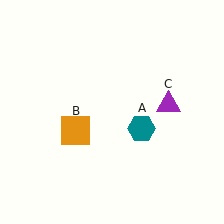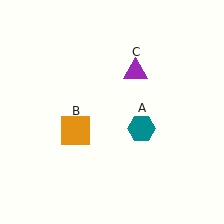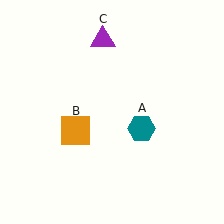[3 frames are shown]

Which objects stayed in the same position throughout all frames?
Teal hexagon (object A) and orange square (object B) remained stationary.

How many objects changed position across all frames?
1 object changed position: purple triangle (object C).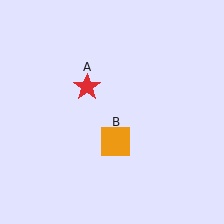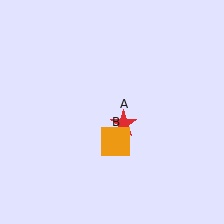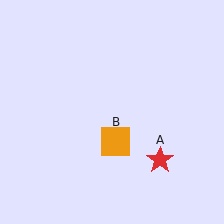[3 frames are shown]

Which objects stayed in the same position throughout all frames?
Orange square (object B) remained stationary.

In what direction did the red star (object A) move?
The red star (object A) moved down and to the right.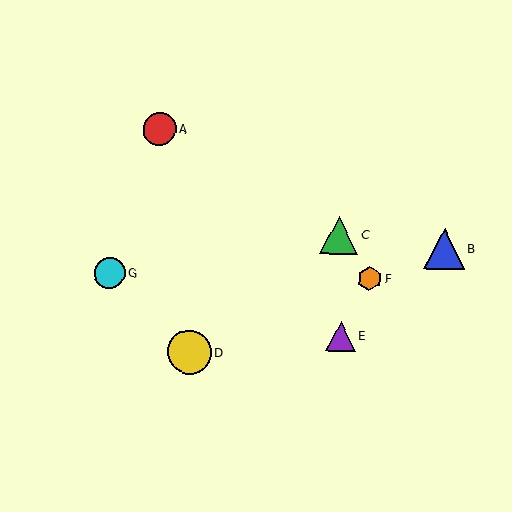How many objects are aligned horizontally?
2 objects (F, G) are aligned horizontally.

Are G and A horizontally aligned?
No, G is at y≈273 and A is at y≈129.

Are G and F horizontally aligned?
Yes, both are at y≈273.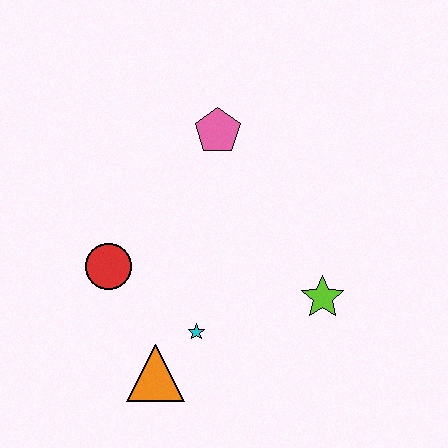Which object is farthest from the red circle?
The lime star is farthest from the red circle.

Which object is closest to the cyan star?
The orange triangle is closest to the cyan star.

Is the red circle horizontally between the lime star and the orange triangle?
No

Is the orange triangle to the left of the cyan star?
Yes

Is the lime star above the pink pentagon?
No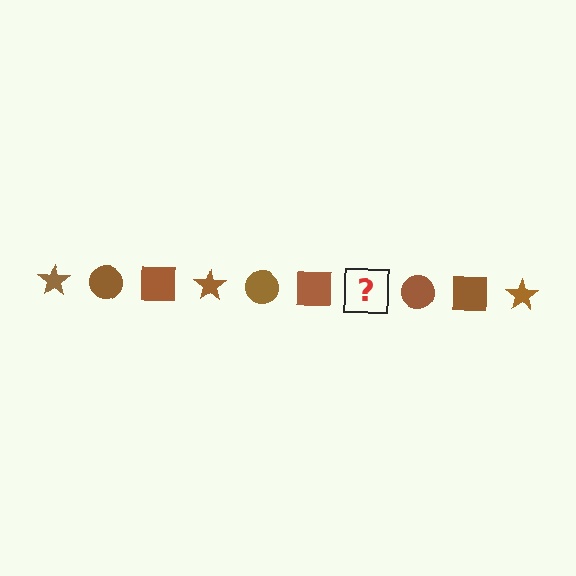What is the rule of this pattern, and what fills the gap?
The rule is that the pattern cycles through star, circle, square shapes in brown. The gap should be filled with a brown star.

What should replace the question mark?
The question mark should be replaced with a brown star.